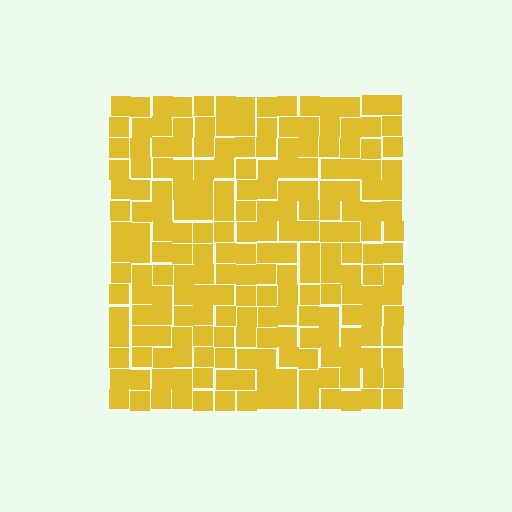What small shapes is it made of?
It is made of small squares.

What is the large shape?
The large shape is a square.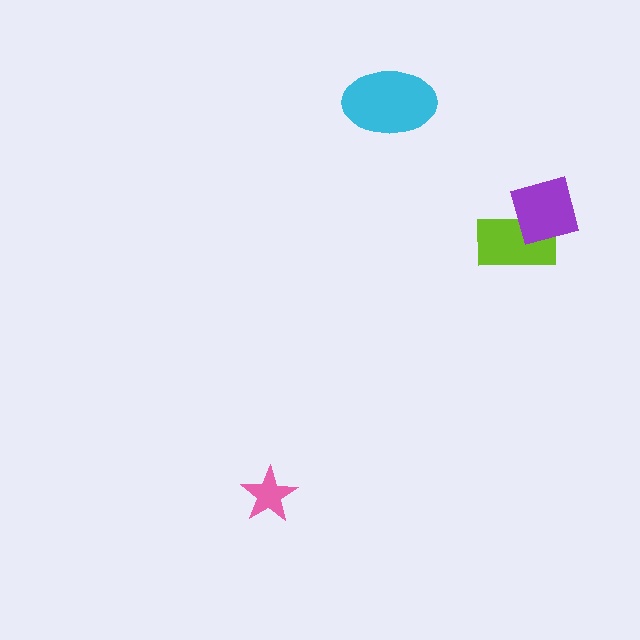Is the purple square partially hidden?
No, no other shape covers it.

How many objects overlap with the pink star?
0 objects overlap with the pink star.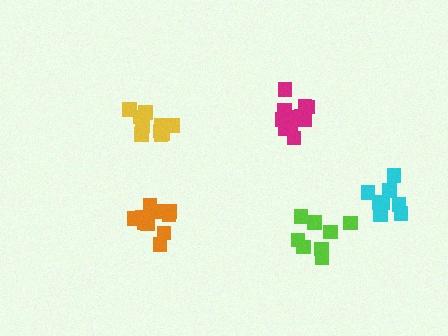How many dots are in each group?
Group 1: 11 dots, Group 2: 8 dots, Group 3: 11 dots, Group 4: 11 dots, Group 5: 8 dots (49 total).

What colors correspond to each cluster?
The clusters are colored: magenta, lime, orange, yellow, cyan.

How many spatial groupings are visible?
There are 5 spatial groupings.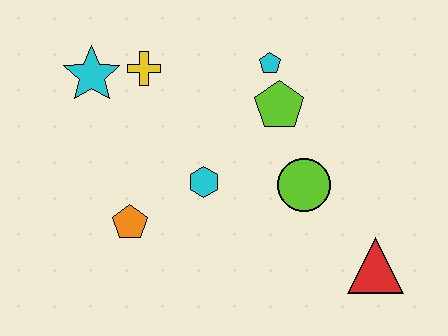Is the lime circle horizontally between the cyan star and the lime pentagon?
No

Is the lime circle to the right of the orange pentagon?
Yes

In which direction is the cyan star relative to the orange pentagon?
The cyan star is above the orange pentagon.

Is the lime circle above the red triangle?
Yes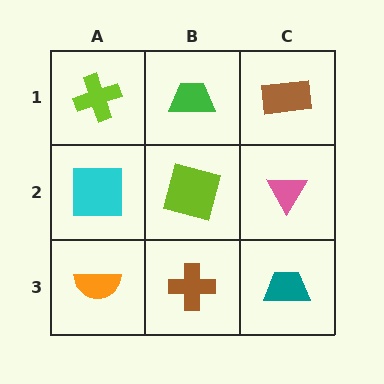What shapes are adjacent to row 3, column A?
A cyan square (row 2, column A), a brown cross (row 3, column B).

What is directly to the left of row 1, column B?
A lime cross.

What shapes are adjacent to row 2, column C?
A brown rectangle (row 1, column C), a teal trapezoid (row 3, column C), a lime square (row 2, column B).